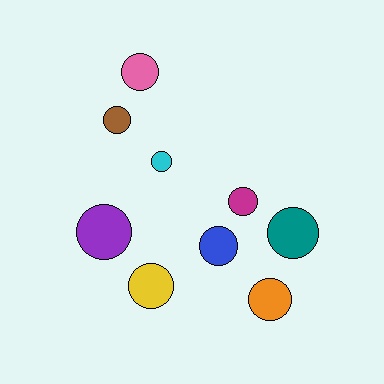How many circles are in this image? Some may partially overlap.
There are 9 circles.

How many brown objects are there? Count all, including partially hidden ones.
There is 1 brown object.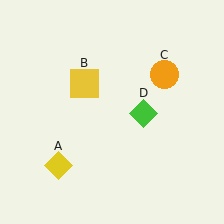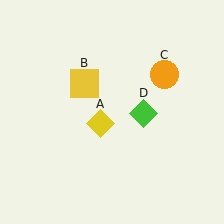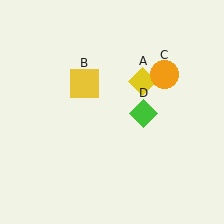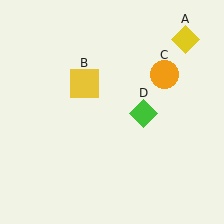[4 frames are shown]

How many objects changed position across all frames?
1 object changed position: yellow diamond (object A).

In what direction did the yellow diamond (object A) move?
The yellow diamond (object A) moved up and to the right.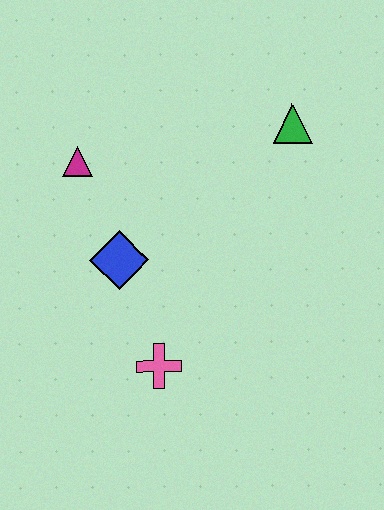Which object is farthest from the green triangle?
The pink cross is farthest from the green triangle.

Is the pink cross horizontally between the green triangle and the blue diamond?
Yes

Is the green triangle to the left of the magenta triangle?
No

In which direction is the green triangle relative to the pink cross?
The green triangle is above the pink cross.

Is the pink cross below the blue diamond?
Yes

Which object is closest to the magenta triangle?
The blue diamond is closest to the magenta triangle.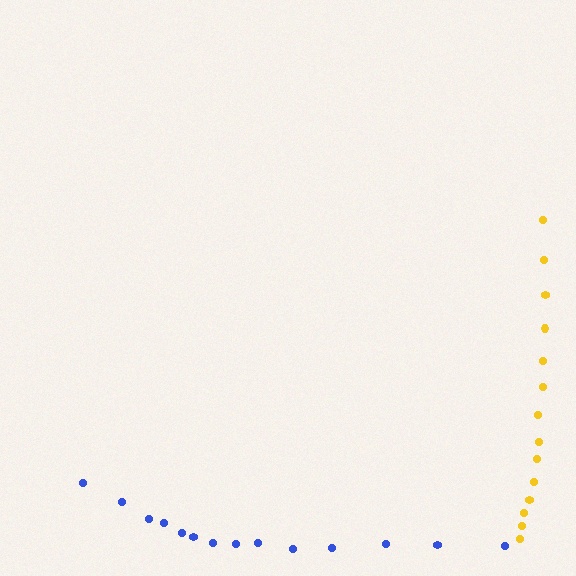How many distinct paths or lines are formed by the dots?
There are 2 distinct paths.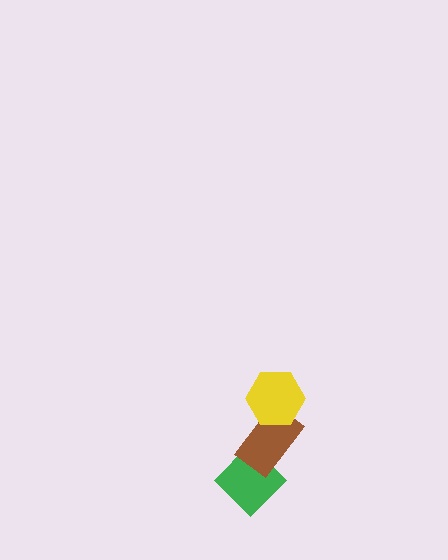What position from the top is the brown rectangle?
The brown rectangle is 2nd from the top.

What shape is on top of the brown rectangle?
The yellow hexagon is on top of the brown rectangle.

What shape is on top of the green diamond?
The brown rectangle is on top of the green diamond.